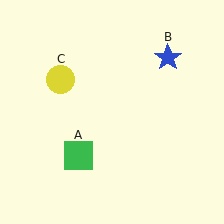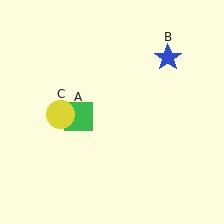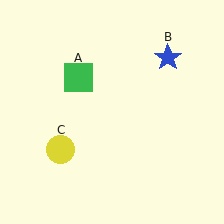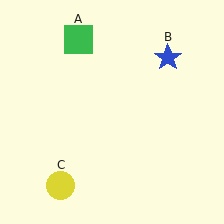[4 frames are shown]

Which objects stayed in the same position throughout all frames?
Blue star (object B) remained stationary.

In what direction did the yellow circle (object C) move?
The yellow circle (object C) moved down.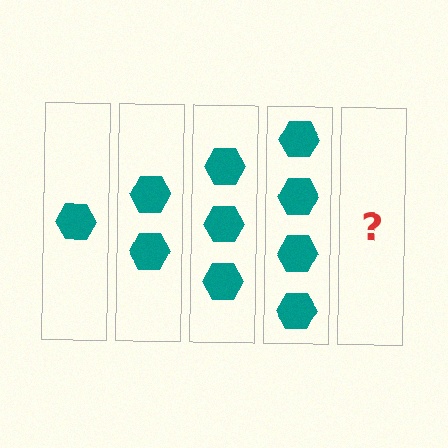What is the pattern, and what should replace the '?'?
The pattern is that each step adds one more hexagon. The '?' should be 5 hexagons.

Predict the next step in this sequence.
The next step is 5 hexagons.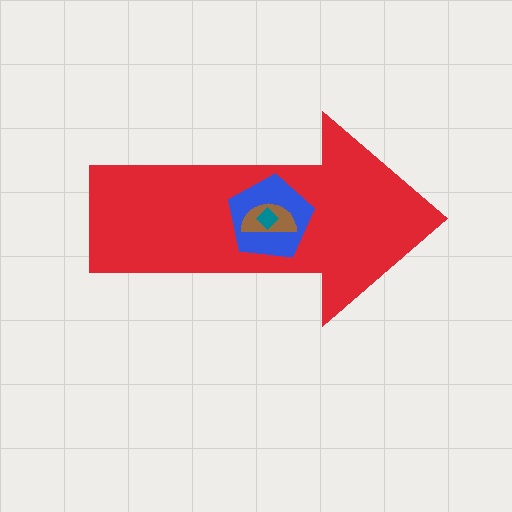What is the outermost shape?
The red arrow.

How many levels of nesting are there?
4.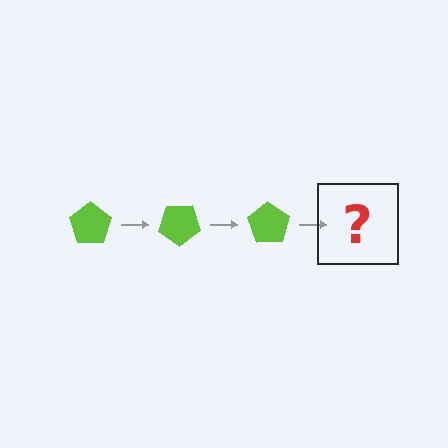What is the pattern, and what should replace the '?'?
The pattern is that the pentagon rotates 35 degrees each step. The '?' should be a lime pentagon rotated 105 degrees.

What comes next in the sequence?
The next element should be a lime pentagon rotated 105 degrees.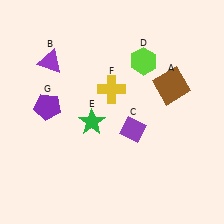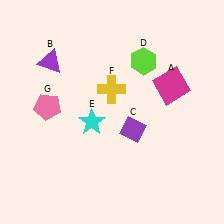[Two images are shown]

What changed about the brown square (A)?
In Image 1, A is brown. In Image 2, it changed to magenta.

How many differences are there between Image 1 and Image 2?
There are 3 differences between the two images.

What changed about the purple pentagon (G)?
In Image 1, G is purple. In Image 2, it changed to pink.